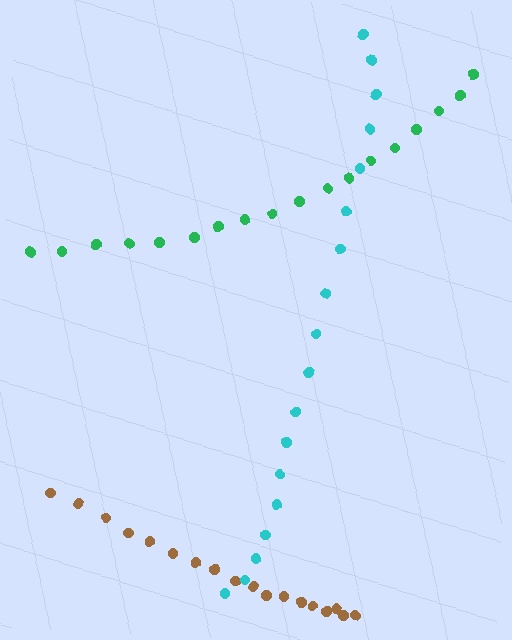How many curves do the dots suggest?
There are 3 distinct paths.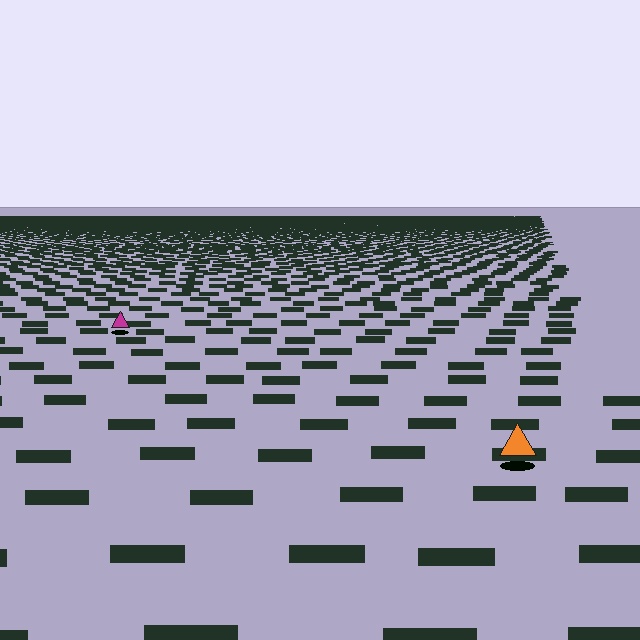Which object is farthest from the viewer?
The magenta triangle is farthest from the viewer. It appears smaller and the ground texture around it is denser.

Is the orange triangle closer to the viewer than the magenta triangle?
Yes. The orange triangle is closer — you can tell from the texture gradient: the ground texture is coarser near it.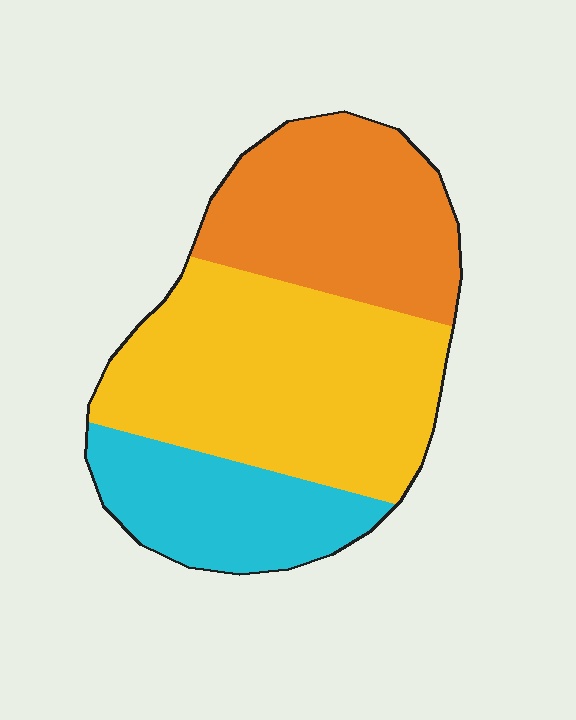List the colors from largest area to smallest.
From largest to smallest: yellow, orange, cyan.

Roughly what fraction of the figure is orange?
Orange takes up about one third (1/3) of the figure.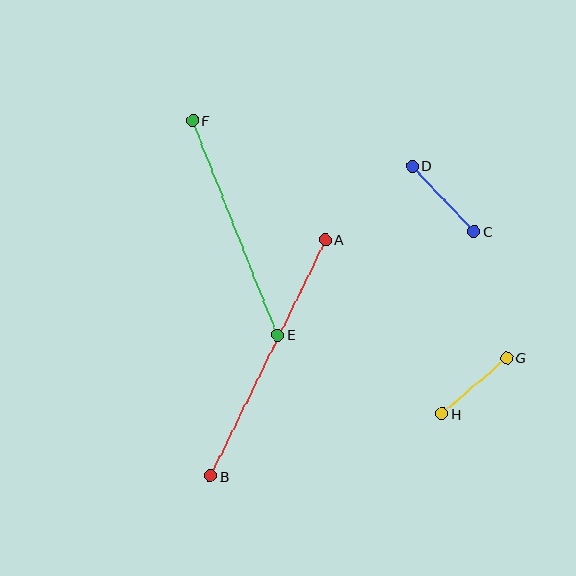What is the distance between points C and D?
The distance is approximately 90 pixels.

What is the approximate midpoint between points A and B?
The midpoint is at approximately (268, 358) pixels.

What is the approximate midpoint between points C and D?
The midpoint is at approximately (443, 199) pixels.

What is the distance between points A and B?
The distance is approximately 263 pixels.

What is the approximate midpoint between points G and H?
The midpoint is at approximately (475, 386) pixels.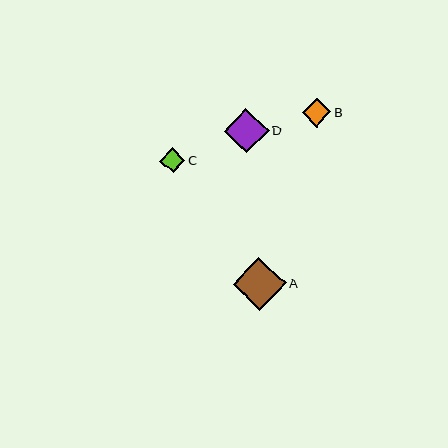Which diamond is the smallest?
Diamond C is the smallest with a size of approximately 25 pixels.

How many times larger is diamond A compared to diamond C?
Diamond A is approximately 2.1 times the size of diamond C.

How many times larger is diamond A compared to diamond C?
Diamond A is approximately 2.1 times the size of diamond C.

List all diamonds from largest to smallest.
From largest to smallest: A, D, B, C.